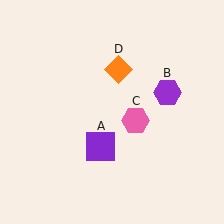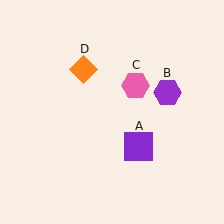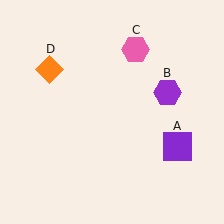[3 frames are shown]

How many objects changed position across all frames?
3 objects changed position: purple square (object A), pink hexagon (object C), orange diamond (object D).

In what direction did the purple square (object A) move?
The purple square (object A) moved right.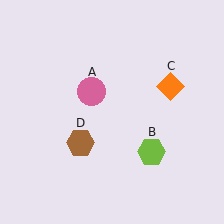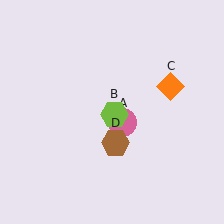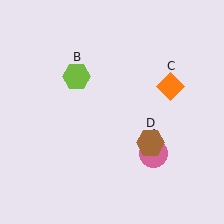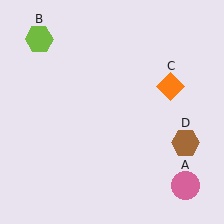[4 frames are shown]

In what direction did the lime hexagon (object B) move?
The lime hexagon (object B) moved up and to the left.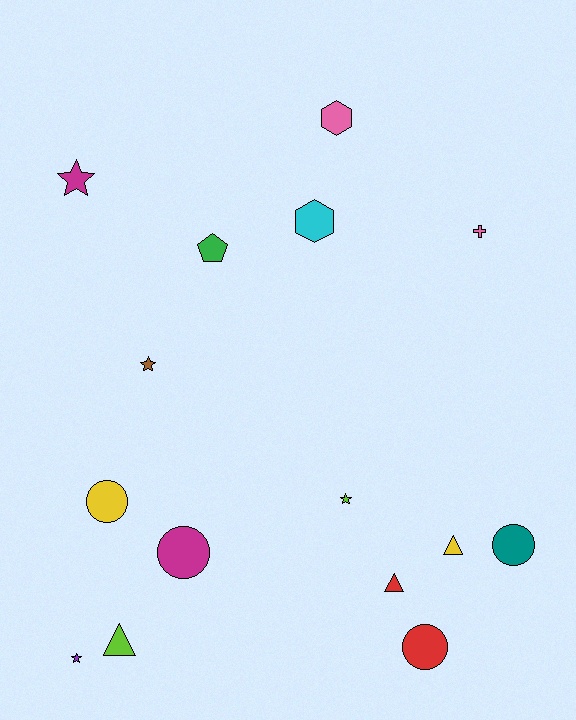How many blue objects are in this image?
There are no blue objects.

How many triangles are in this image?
There are 3 triangles.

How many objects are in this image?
There are 15 objects.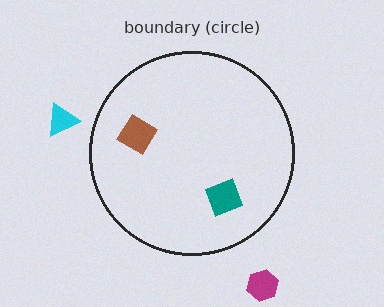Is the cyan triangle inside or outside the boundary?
Outside.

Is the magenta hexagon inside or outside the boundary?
Outside.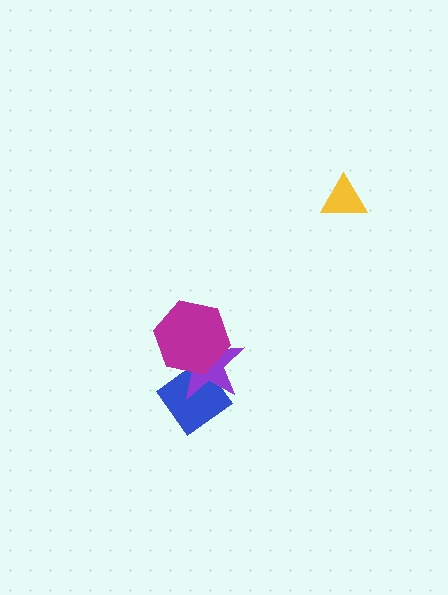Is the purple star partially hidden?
Yes, it is partially covered by another shape.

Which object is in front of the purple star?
The magenta hexagon is in front of the purple star.